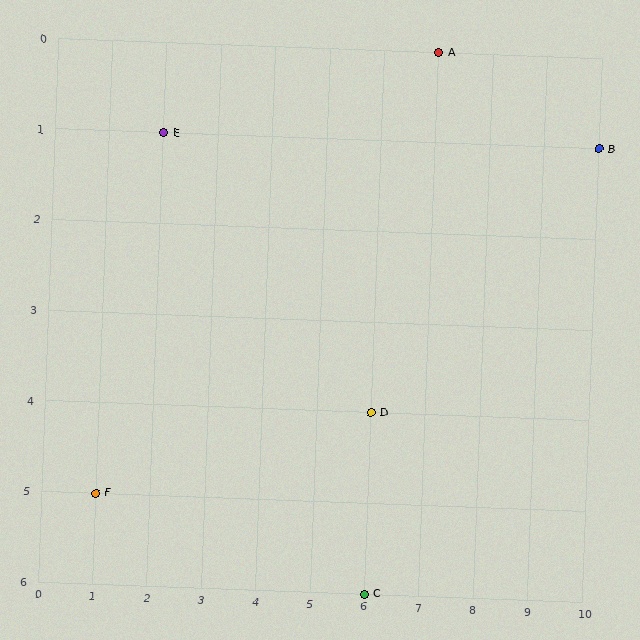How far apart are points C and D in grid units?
Points C and D are 2 rows apart.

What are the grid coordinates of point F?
Point F is at grid coordinates (1, 5).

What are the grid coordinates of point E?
Point E is at grid coordinates (2, 1).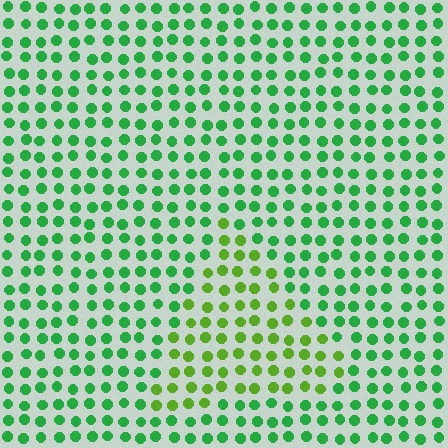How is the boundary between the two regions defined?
The boundary is defined purely by a slight shift in hue (about 36 degrees). Spacing, size, and orientation are identical on both sides.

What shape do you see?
I see a triangle.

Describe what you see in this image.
The image is filled with small green elements in a uniform arrangement. A triangle-shaped region is visible where the elements are tinted to a slightly different hue, forming a subtle color boundary.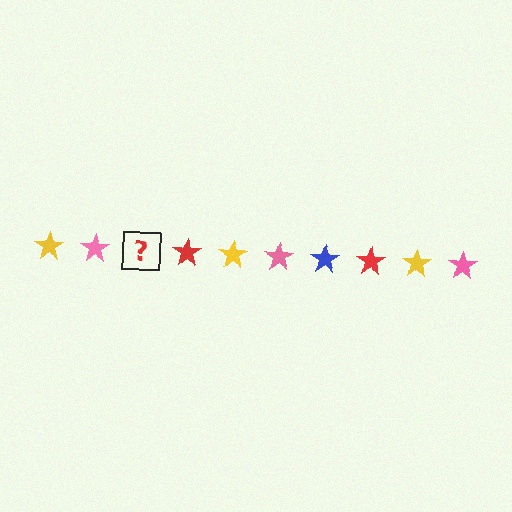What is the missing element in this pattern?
The missing element is a blue star.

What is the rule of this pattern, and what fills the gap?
The rule is that the pattern cycles through yellow, pink, blue, red stars. The gap should be filled with a blue star.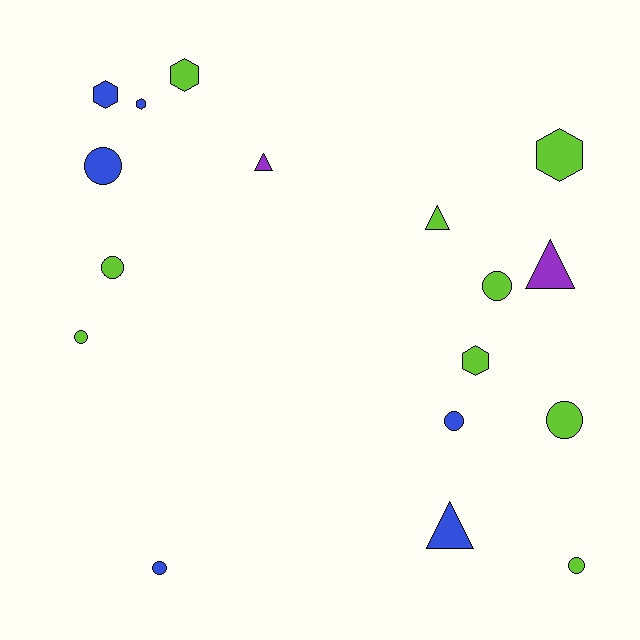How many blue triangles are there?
There is 1 blue triangle.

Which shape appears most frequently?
Circle, with 8 objects.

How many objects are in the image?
There are 17 objects.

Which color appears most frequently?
Lime, with 9 objects.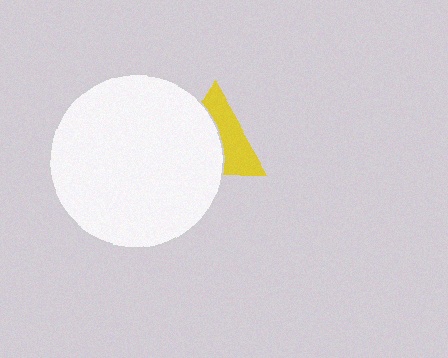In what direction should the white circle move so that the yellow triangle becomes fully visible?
The white circle should move left. That is the shortest direction to clear the overlap and leave the yellow triangle fully visible.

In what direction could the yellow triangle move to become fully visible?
The yellow triangle could move right. That would shift it out from behind the white circle entirely.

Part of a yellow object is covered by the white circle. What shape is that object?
It is a triangle.